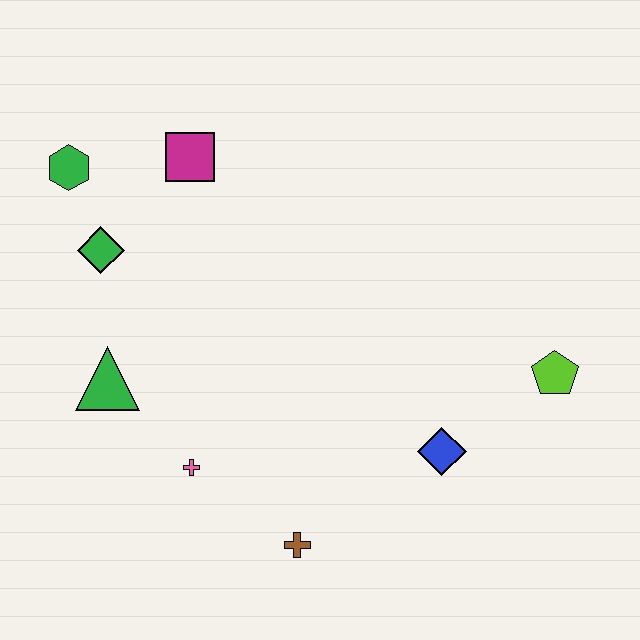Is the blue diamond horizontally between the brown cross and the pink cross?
No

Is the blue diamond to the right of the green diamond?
Yes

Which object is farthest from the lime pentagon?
The green hexagon is farthest from the lime pentagon.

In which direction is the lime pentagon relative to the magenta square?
The lime pentagon is to the right of the magenta square.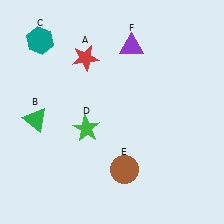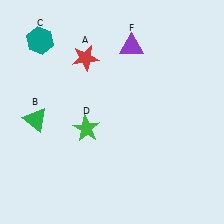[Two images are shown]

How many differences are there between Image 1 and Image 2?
There is 1 difference between the two images.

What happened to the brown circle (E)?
The brown circle (E) was removed in Image 2. It was in the bottom-right area of Image 1.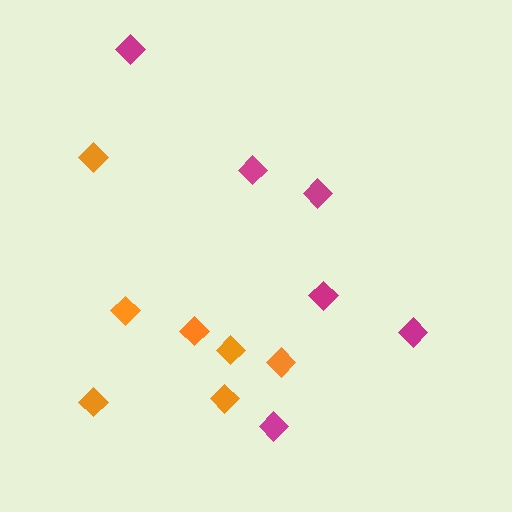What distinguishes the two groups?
There are 2 groups: one group of orange diamonds (7) and one group of magenta diamonds (6).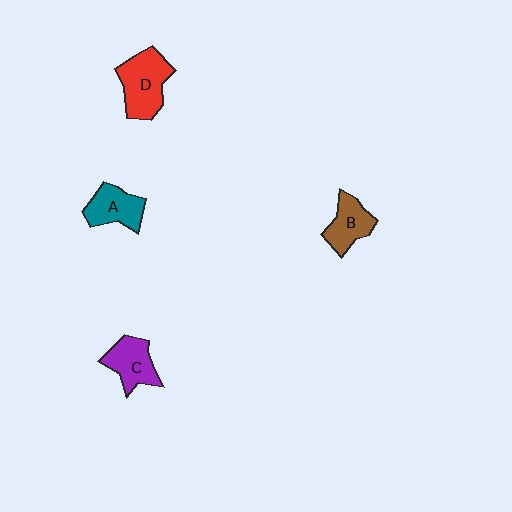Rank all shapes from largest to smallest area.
From largest to smallest: D (red), C (purple), A (teal), B (brown).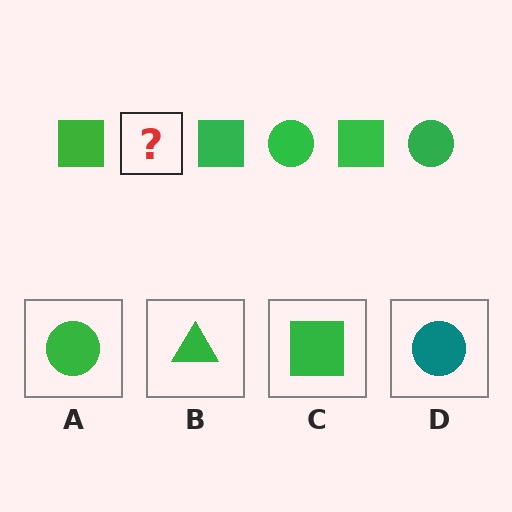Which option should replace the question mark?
Option A.